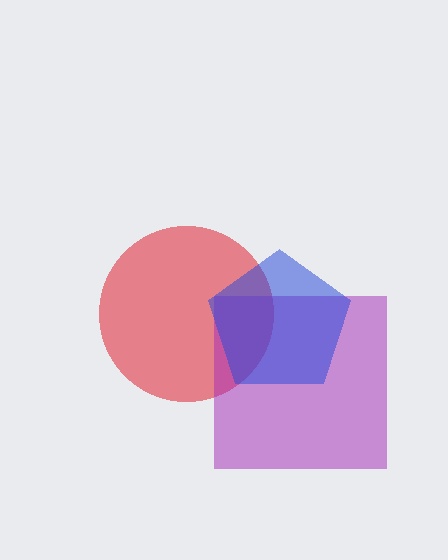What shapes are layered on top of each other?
The layered shapes are: a red circle, a purple square, a blue pentagon.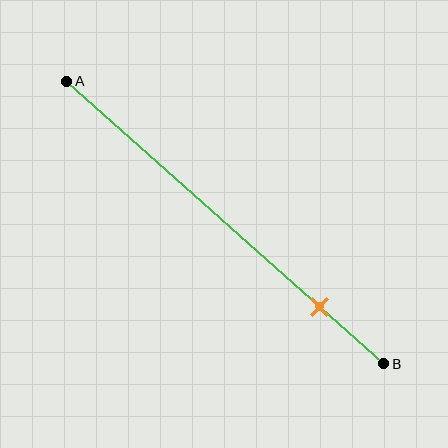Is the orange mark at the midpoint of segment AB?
No, the mark is at about 80% from A, not at the 50% midpoint.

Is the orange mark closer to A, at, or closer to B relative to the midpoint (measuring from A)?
The orange mark is closer to point B than the midpoint of segment AB.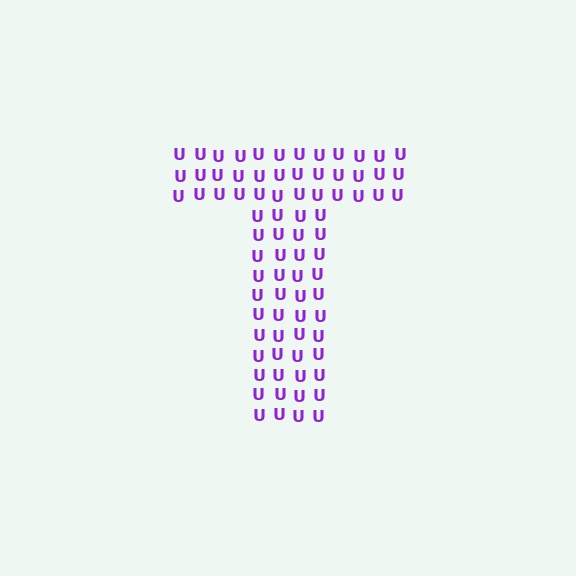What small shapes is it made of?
It is made of small letter U's.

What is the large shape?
The large shape is the letter T.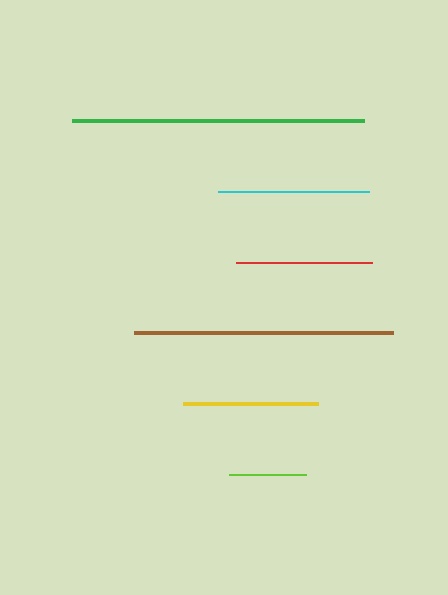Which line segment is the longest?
The green line is the longest at approximately 292 pixels.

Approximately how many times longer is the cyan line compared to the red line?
The cyan line is approximately 1.1 times the length of the red line.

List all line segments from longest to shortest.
From longest to shortest: green, brown, cyan, red, yellow, lime.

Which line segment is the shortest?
The lime line is the shortest at approximately 76 pixels.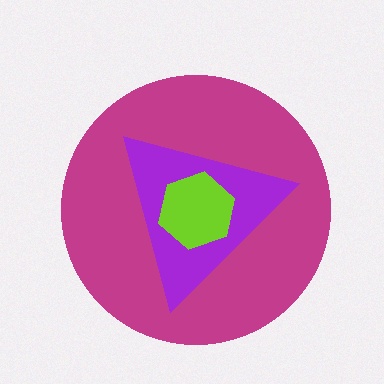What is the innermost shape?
The lime hexagon.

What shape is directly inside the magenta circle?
The purple triangle.